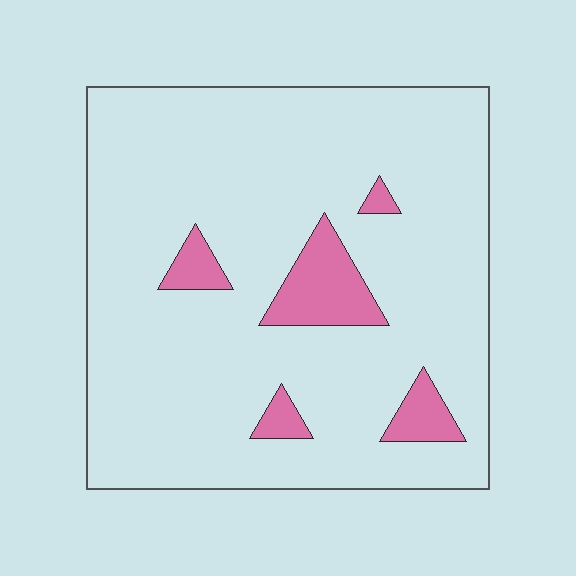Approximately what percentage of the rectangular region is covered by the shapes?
Approximately 10%.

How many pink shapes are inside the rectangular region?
5.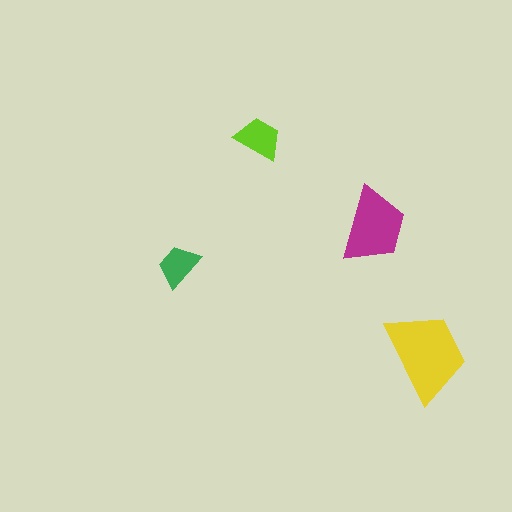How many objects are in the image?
There are 4 objects in the image.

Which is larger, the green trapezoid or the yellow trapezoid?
The yellow one.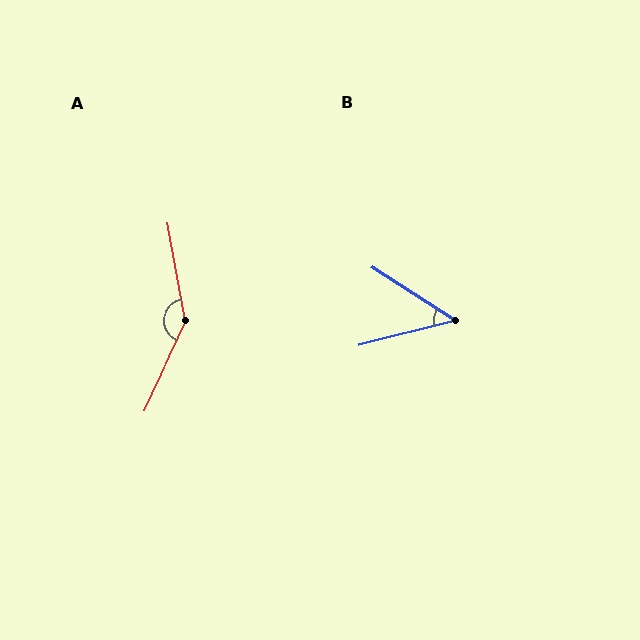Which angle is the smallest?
B, at approximately 47 degrees.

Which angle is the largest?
A, at approximately 145 degrees.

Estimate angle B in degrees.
Approximately 47 degrees.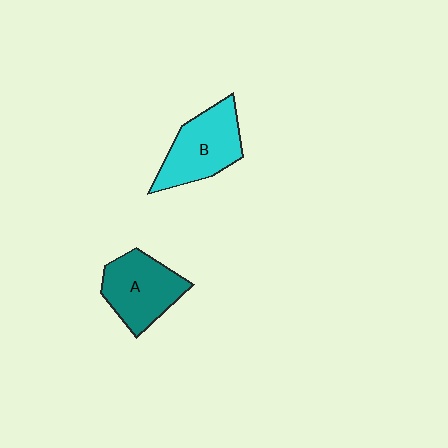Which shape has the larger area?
Shape B (cyan).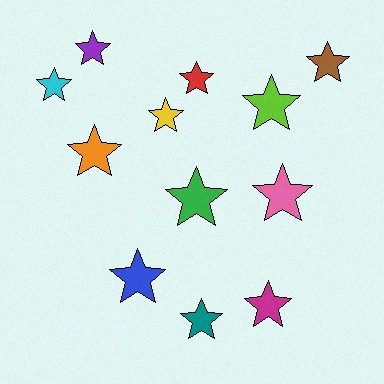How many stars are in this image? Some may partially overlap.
There are 12 stars.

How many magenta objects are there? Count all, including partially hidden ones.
There is 1 magenta object.